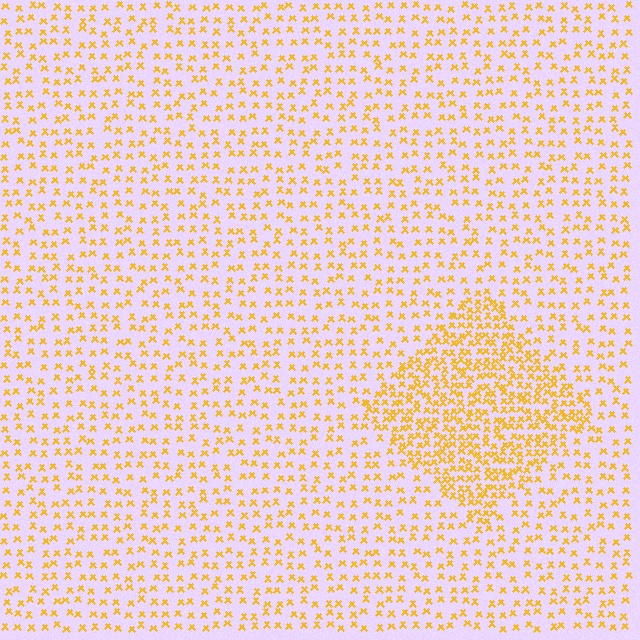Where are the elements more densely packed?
The elements are more densely packed inside the diamond boundary.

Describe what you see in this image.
The image contains small yellow elements arranged at two different densities. A diamond-shaped region is visible where the elements are more densely packed than the surrounding area.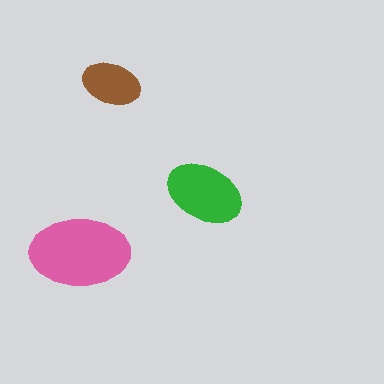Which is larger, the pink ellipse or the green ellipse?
The pink one.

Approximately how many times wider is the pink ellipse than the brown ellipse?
About 1.5 times wider.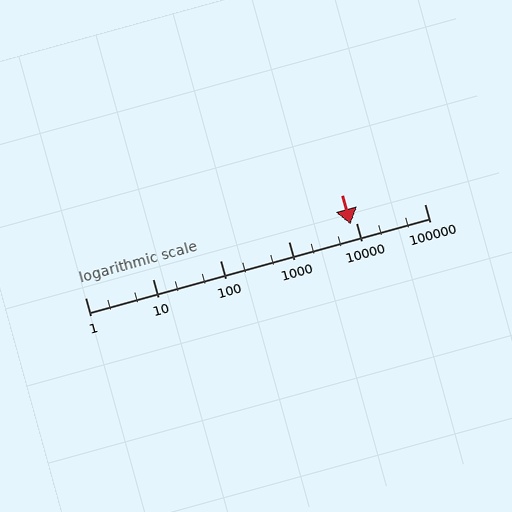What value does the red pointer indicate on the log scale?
The pointer indicates approximately 8100.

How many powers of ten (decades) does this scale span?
The scale spans 5 decades, from 1 to 100000.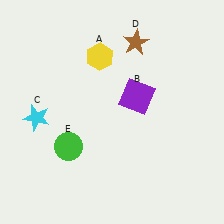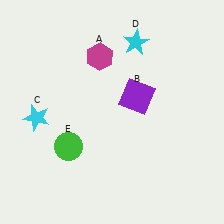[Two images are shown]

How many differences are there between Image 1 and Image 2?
There are 2 differences between the two images.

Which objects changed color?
A changed from yellow to magenta. D changed from brown to cyan.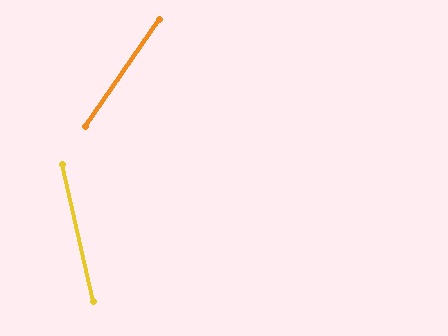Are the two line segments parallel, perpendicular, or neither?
Neither parallel nor perpendicular — they differ by about 47°.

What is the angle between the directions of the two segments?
Approximately 47 degrees.